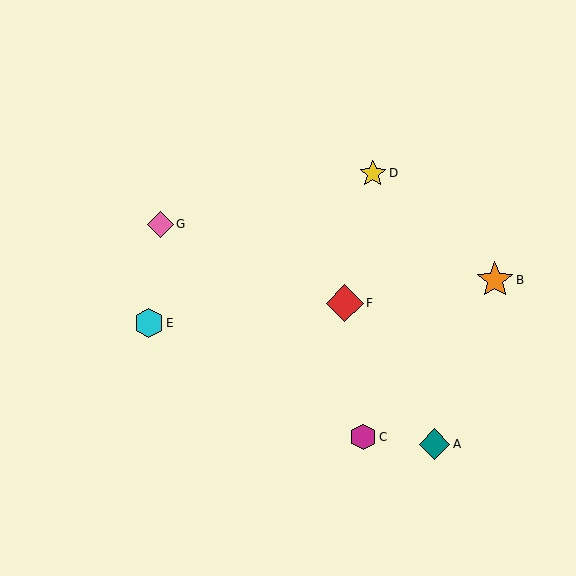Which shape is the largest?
The red diamond (labeled F) is the largest.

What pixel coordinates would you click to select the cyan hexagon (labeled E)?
Click at (149, 323) to select the cyan hexagon E.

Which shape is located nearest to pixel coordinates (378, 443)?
The magenta hexagon (labeled C) at (363, 437) is nearest to that location.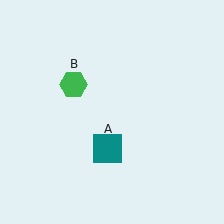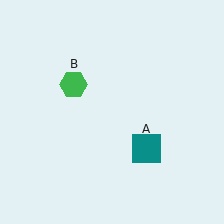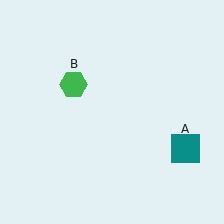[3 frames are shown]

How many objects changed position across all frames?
1 object changed position: teal square (object A).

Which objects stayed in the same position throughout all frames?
Green hexagon (object B) remained stationary.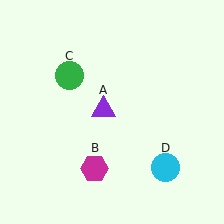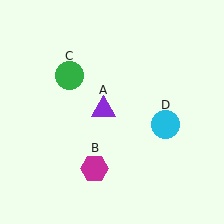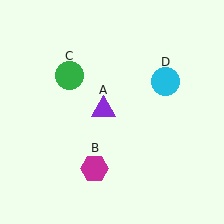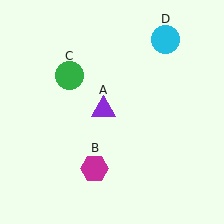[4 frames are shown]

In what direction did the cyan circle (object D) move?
The cyan circle (object D) moved up.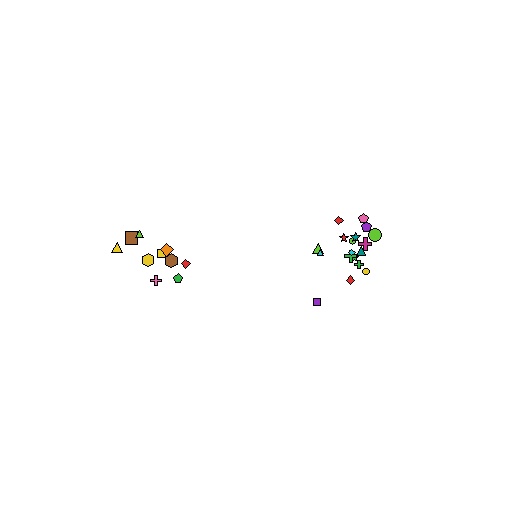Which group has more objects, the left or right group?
The right group.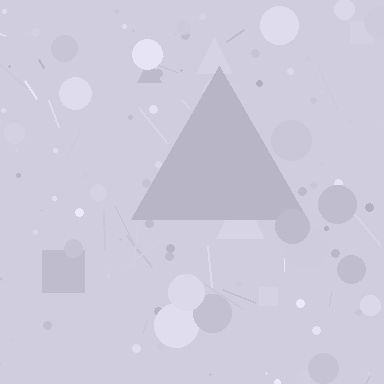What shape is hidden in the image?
A triangle is hidden in the image.